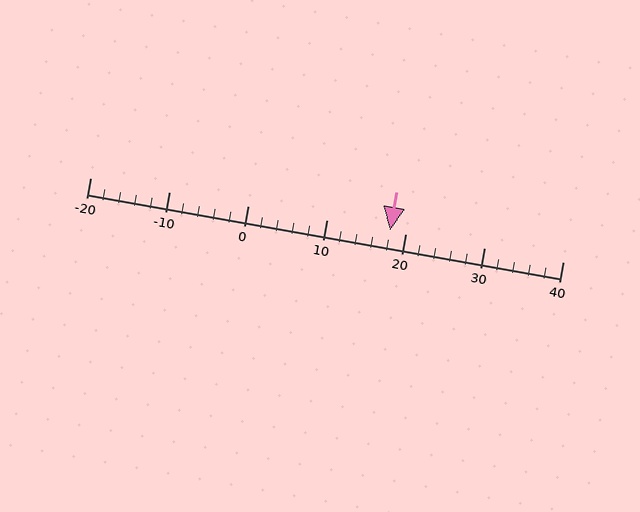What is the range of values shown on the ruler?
The ruler shows values from -20 to 40.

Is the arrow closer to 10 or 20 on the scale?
The arrow is closer to 20.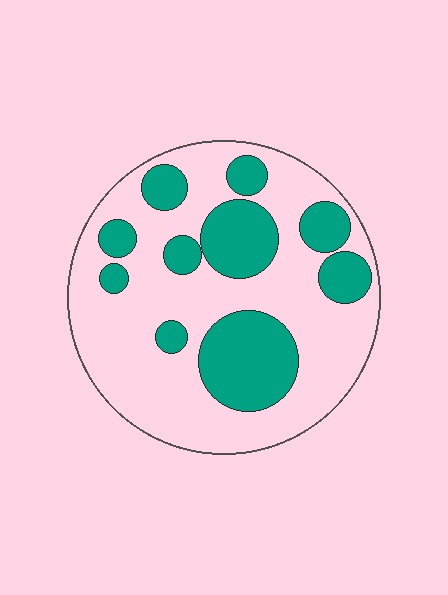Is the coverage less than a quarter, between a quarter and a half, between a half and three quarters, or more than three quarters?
Between a quarter and a half.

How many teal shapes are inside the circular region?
10.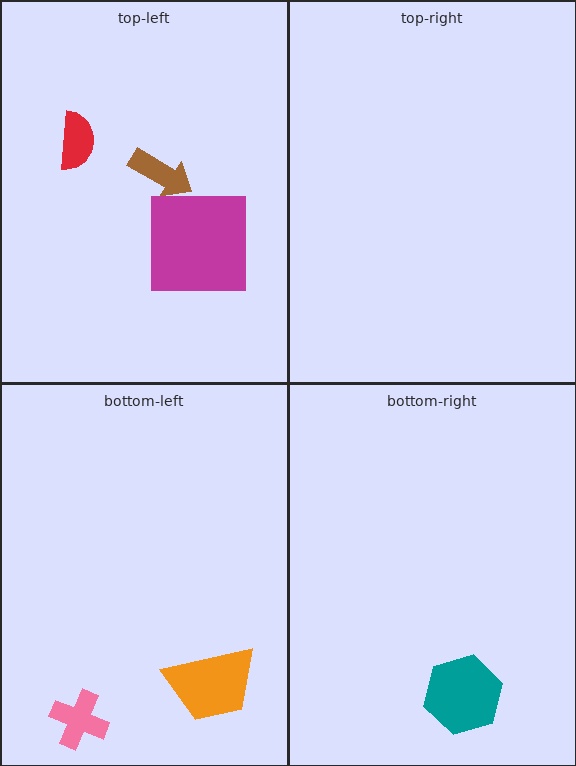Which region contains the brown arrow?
The top-left region.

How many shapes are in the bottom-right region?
1.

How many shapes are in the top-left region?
3.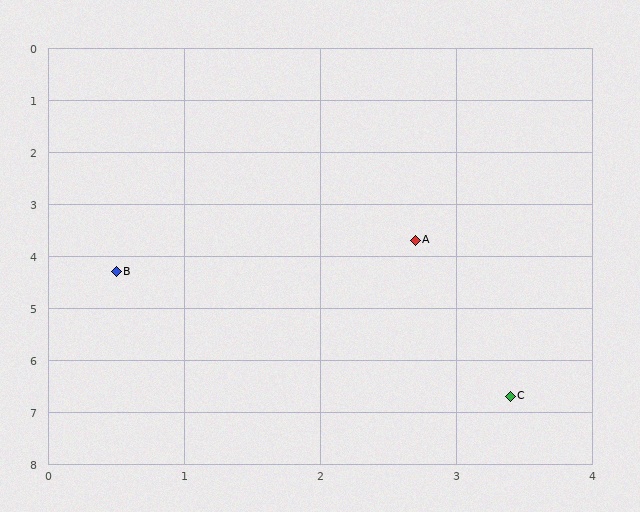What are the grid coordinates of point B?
Point B is at approximately (0.5, 4.3).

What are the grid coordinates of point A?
Point A is at approximately (2.7, 3.7).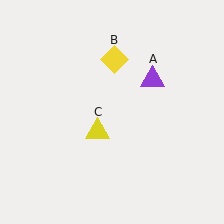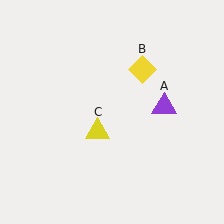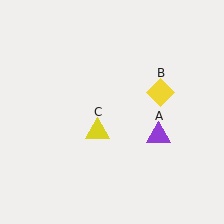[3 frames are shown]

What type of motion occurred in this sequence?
The purple triangle (object A), yellow diamond (object B) rotated clockwise around the center of the scene.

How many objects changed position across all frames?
2 objects changed position: purple triangle (object A), yellow diamond (object B).